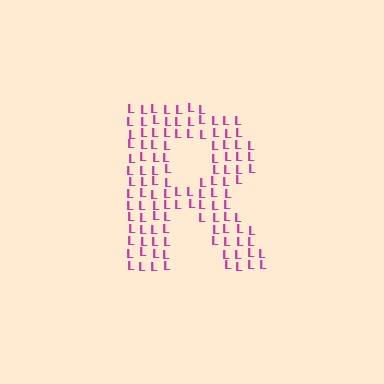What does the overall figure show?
The overall figure shows the letter R.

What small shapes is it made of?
It is made of small letter L's.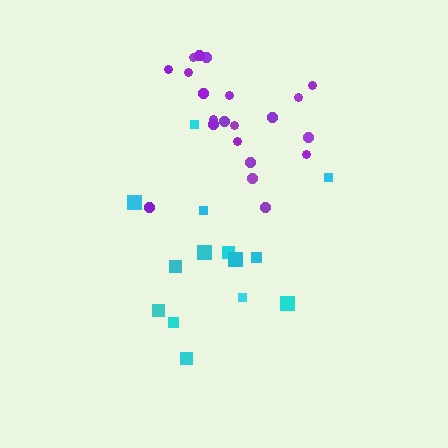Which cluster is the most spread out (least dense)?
Cyan.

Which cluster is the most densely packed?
Purple.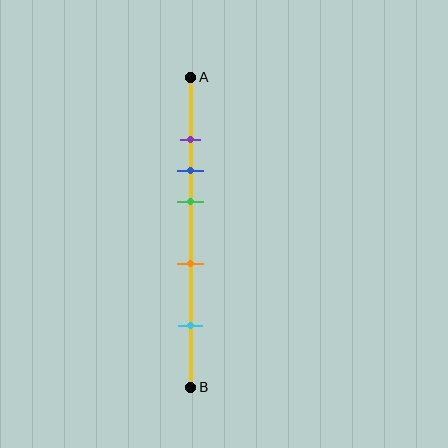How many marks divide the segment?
There are 5 marks dividing the segment.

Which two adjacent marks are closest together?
The purple and blue marks are the closest adjacent pair.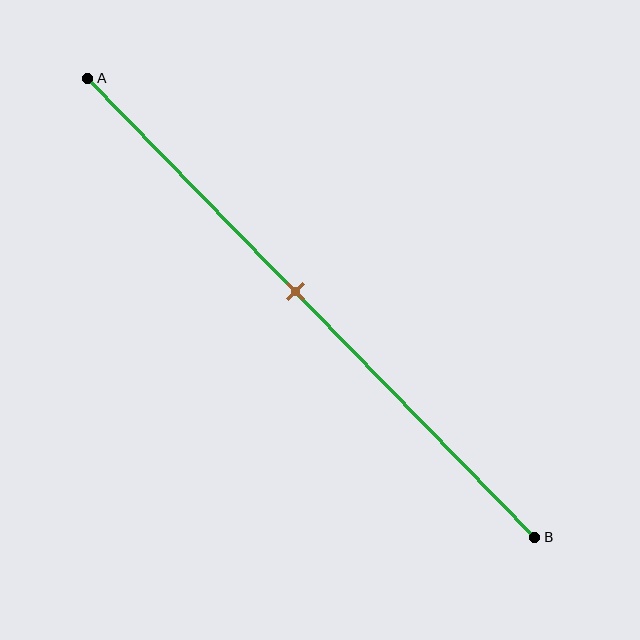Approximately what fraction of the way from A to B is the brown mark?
The brown mark is approximately 45% of the way from A to B.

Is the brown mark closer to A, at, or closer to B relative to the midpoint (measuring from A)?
The brown mark is closer to point A than the midpoint of segment AB.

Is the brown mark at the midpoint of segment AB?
No, the mark is at about 45% from A, not at the 50% midpoint.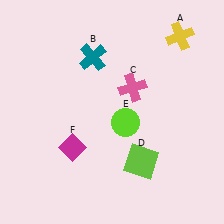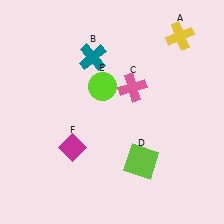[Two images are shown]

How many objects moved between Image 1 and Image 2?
1 object moved between the two images.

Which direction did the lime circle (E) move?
The lime circle (E) moved up.